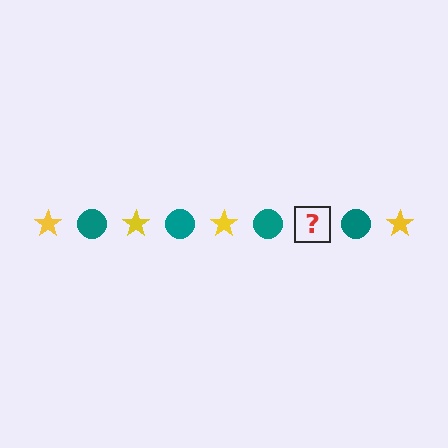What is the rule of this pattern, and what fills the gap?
The rule is that the pattern alternates between yellow star and teal circle. The gap should be filled with a yellow star.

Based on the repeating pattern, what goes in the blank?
The blank should be a yellow star.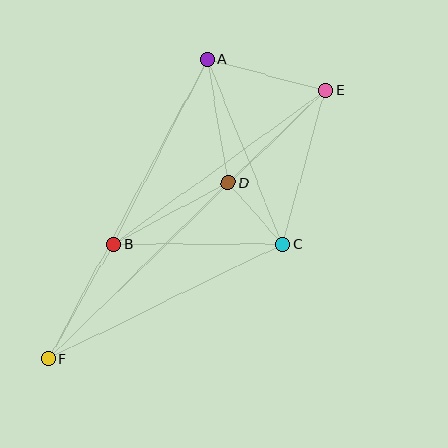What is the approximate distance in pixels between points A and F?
The distance between A and F is approximately 339 pixels.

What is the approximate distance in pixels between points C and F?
The distance between C and F is approximately 260 pixels.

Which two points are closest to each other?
Points C and D are closest to each other.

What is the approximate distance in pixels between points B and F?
The distance between B and F is approximately 131 pixels.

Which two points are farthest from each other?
Points E and F are farthest from each other.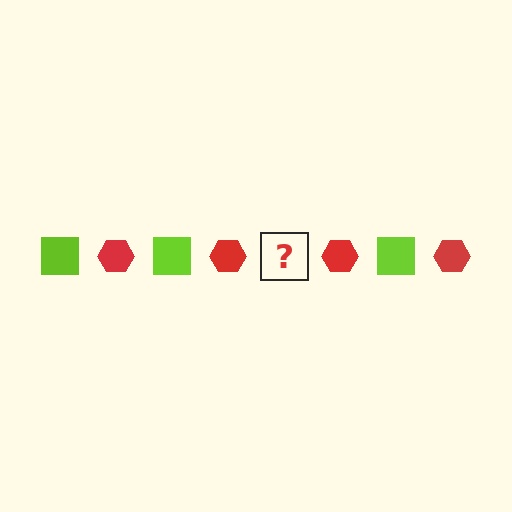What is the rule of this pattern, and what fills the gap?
The rule is that the pattern alternates between lime square and red hexagon. The gap should be filled with a lime square.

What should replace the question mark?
The question mark should be replaced with a lime square.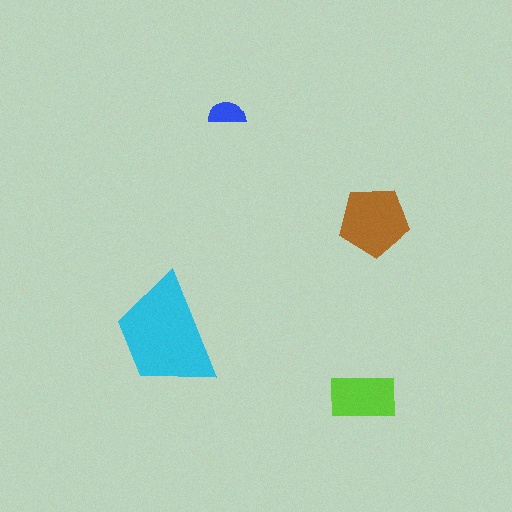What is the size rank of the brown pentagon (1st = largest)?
2nd.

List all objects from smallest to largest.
The blue semicircle, the lime rectangle, the brown pentagon, the cyan trapezoid.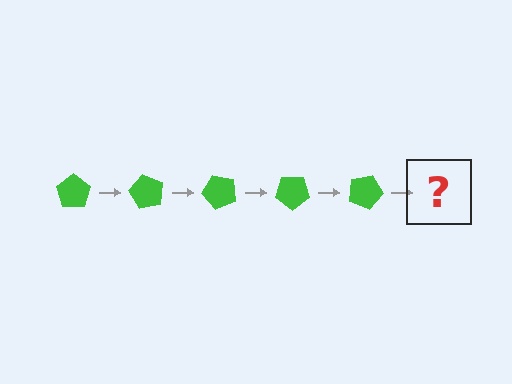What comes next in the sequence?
The next element should be a green pentagon rotated 300 degrees.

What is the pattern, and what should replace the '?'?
The pattern is that the pentagon rotates 60 degrees each step. The '?' should be a green pentagon rotated 300 degrees.